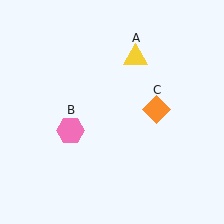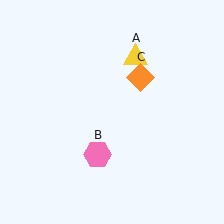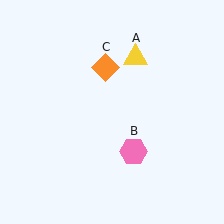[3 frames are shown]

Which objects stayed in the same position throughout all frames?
Yellow triangle (object A) remained stationary.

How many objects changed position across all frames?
2 objects changed position: pink hexagon (object B), orange diamond (object C).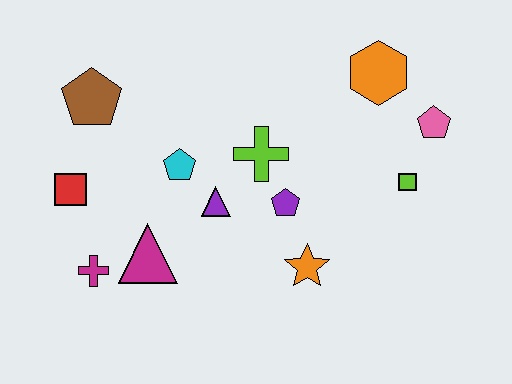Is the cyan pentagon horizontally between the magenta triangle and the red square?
No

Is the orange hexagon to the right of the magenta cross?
Yes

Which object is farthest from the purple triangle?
The pink pentagon is farthest from the purple triangle.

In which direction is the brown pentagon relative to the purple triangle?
The brown pentagon is to the left of the purple triangle.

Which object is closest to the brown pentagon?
The red square is closest to the brown pentagon.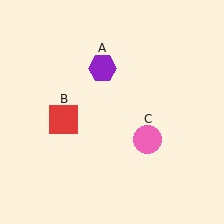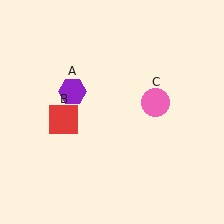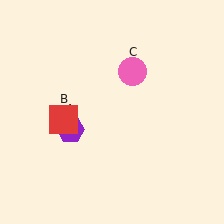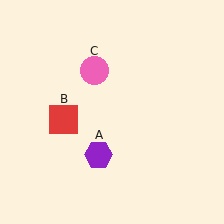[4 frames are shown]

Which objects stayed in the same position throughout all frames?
Red square (object B) remained stationary.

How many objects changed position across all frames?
2 objects changed position: purple hexagon (object A), pink circle (object C).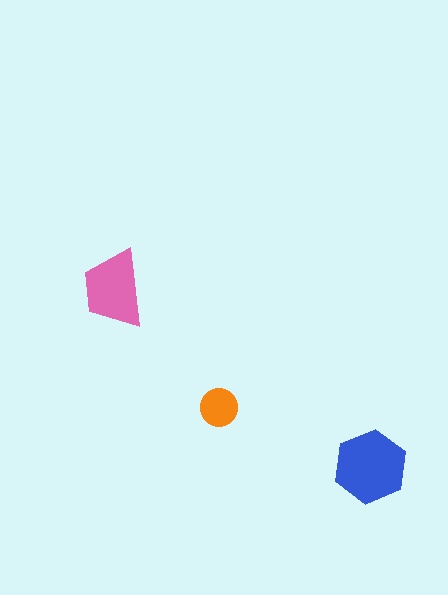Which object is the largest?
The blue hexagon.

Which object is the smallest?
The orange circle.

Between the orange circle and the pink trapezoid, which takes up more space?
The pink trapezoid.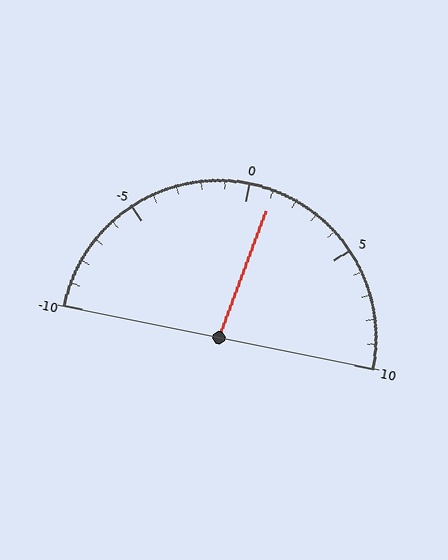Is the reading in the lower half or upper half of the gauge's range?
The reading is in the upper half of the range (-10 to 10).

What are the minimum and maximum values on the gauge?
The gauge ranges from -10 to 10.